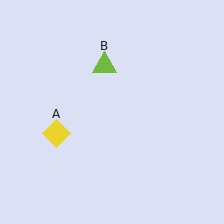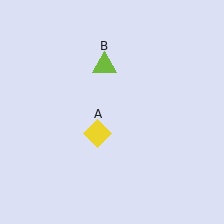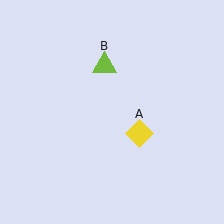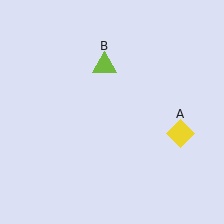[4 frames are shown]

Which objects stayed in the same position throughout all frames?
Lime triangle (object B) remained stationary.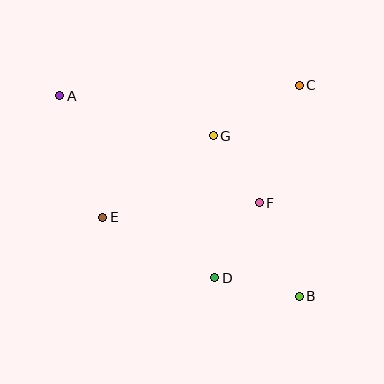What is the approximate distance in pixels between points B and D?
The distance between B and D is approximately 86 pixels.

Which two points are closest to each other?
Points F and G are closest to each other.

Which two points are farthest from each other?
Points A and B are farthest from each other.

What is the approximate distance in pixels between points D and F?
The distance between D and F is approximately 87 pixels.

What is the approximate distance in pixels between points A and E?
The distance between A and E is approximately 129 pixels.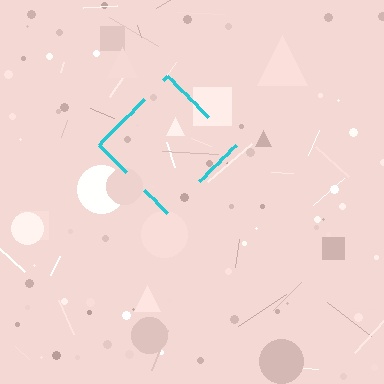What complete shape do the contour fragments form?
The contour fragments form a diamond.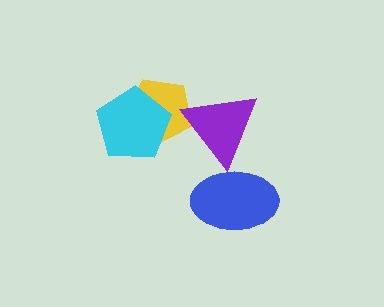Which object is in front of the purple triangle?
The blue ellipse is in front of the purple triangle.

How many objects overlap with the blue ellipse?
1 object overlaps with the blue ellipse.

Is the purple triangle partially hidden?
Yes, it is partially covered by another shape.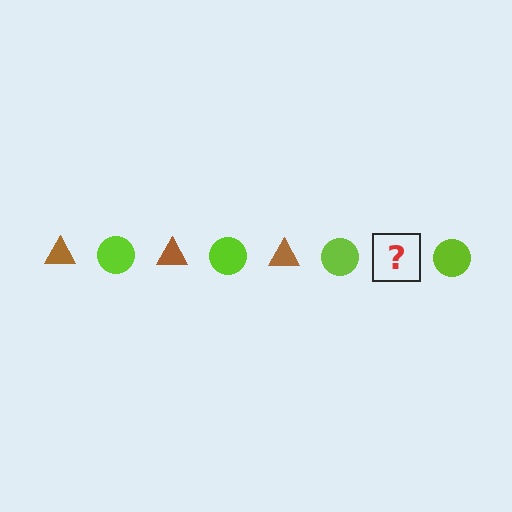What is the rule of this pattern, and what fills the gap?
The rule is that the pattern alternates between brown triangle and lime circle. The gap should be filled with a brown triangle.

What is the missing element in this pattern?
The missing element is a brown triangle.